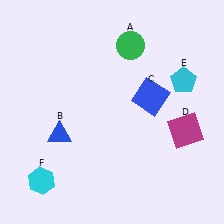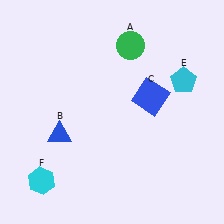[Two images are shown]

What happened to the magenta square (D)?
The magenta square (D) was removed in Image 2. It was in the bottom-right area of Image 1.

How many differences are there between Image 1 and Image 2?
There is 1 difference between the two images.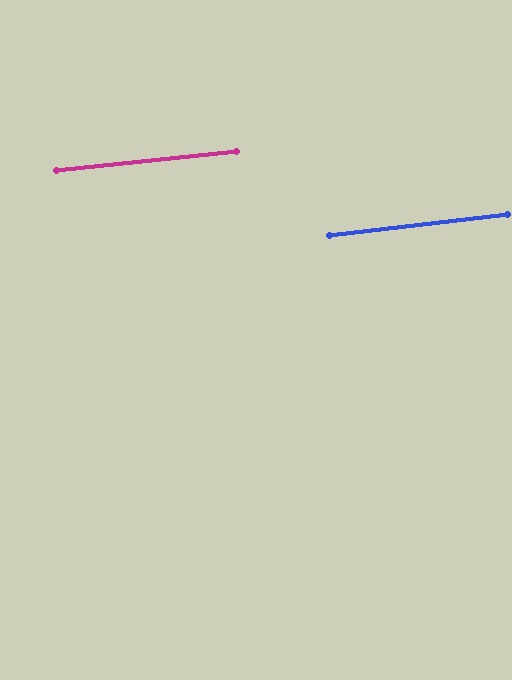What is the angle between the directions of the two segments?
Approximately 1 degree.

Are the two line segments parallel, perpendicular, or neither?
Parallel — their directions differ by only 0.5°.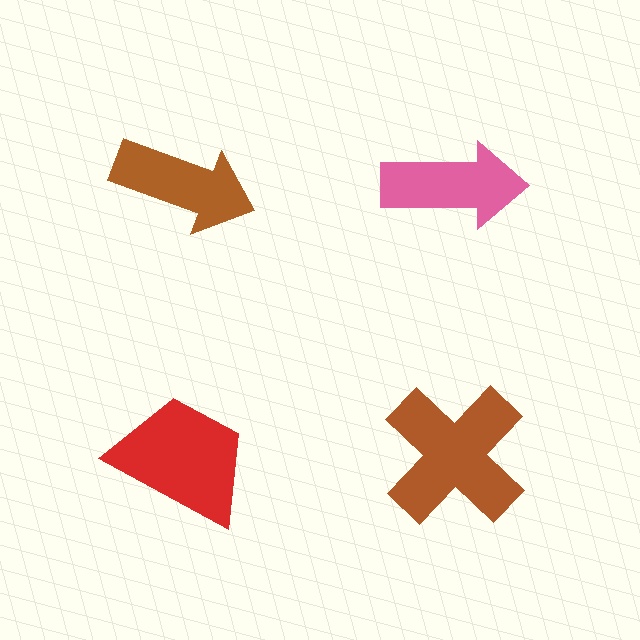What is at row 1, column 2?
A pink arrow.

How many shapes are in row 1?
2 shapes.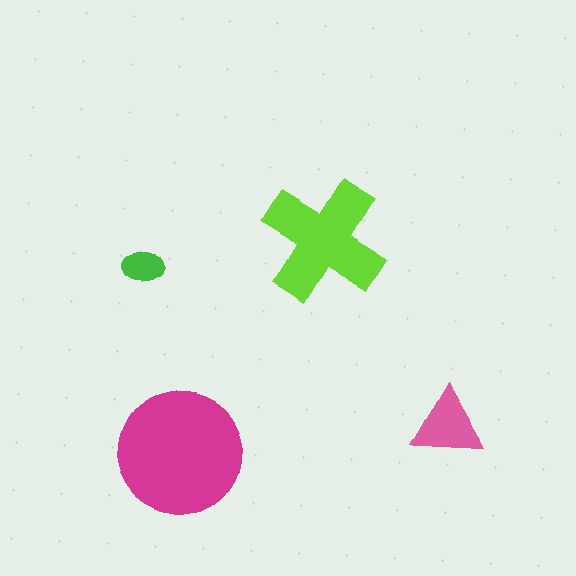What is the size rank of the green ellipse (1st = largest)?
4th.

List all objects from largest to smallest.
The magenta circle, the lime cross, the pink triangle, the green ellipse.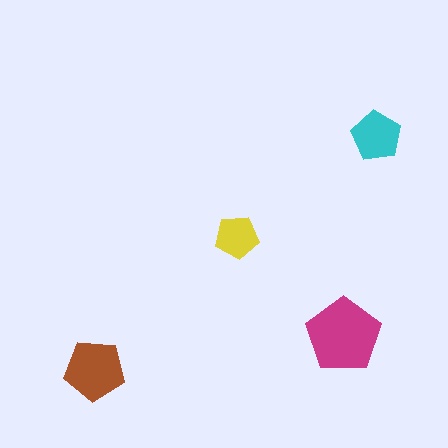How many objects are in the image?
There are 4 objects in the image.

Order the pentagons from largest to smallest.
the magenta one, the brown one, the cyan one, the yellow one.